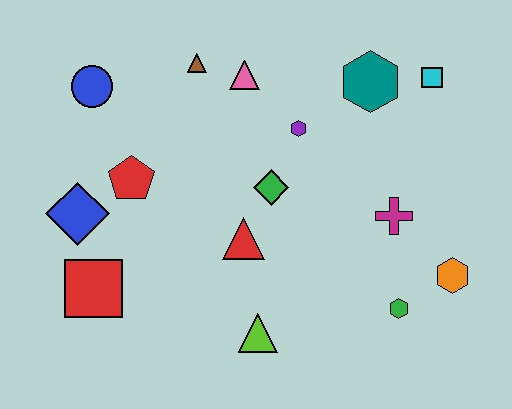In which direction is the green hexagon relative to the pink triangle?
The green hexagon is below the pink triangle.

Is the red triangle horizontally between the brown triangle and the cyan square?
Yes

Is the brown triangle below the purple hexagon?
No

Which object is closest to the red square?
The blue diamond is closest to the red square.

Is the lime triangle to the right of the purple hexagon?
No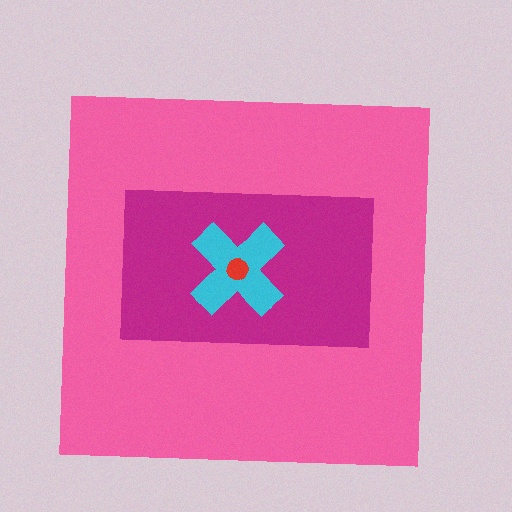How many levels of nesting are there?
4.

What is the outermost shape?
The pink square.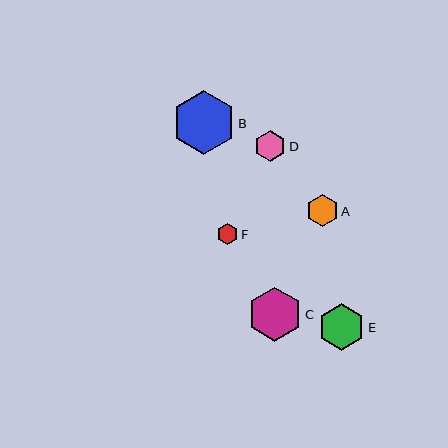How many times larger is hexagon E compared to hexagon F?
Hexagon E is approximately 2.2 times the size of hexagon F.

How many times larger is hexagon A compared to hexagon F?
Hexagon A is approximately 1.6 times the size of hexagon F.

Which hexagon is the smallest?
Hexagon F is the smallest with a size of approximately 21 pixels.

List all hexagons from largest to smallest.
From largest to smallest: B, C, E, A, D, F.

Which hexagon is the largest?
Hexagon B is the largest with a size of approximately 63 pixels.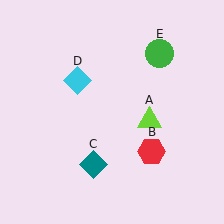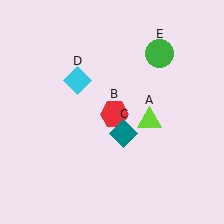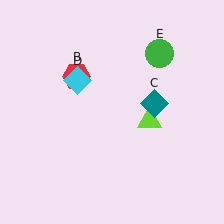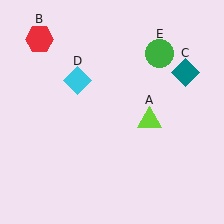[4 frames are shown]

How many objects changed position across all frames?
2 objects changed position: red hexagon (object B), teal diamond (object C).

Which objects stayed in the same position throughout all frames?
Lime triangle (object A) and cyan diamond (object D) and green circle (object E) remained stationary.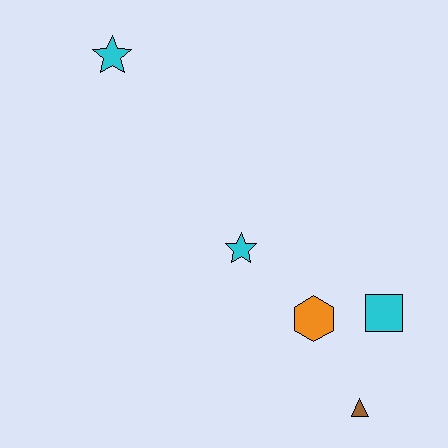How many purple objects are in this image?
There are no purple objects.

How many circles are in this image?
There are no circles.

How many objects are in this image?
There are 5 objects.